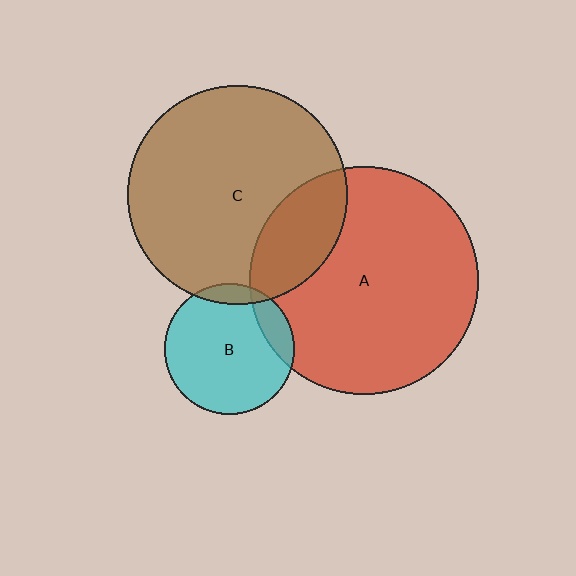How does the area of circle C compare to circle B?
Approximately 2.8 times.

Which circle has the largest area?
Circle A (red).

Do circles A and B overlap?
Yes.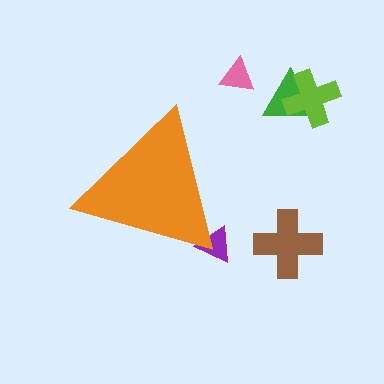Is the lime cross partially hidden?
No, the lime cross is fully visible.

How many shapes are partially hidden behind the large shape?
1 shape is partially hidden.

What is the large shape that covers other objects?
An orange triangle.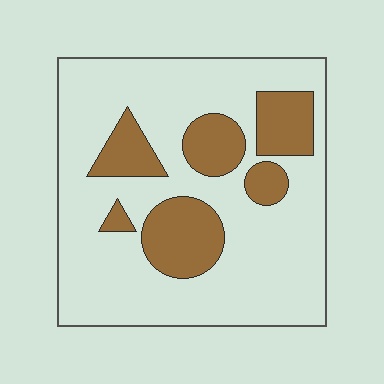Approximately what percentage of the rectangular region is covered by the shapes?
Approximately 25%.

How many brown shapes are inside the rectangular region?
6.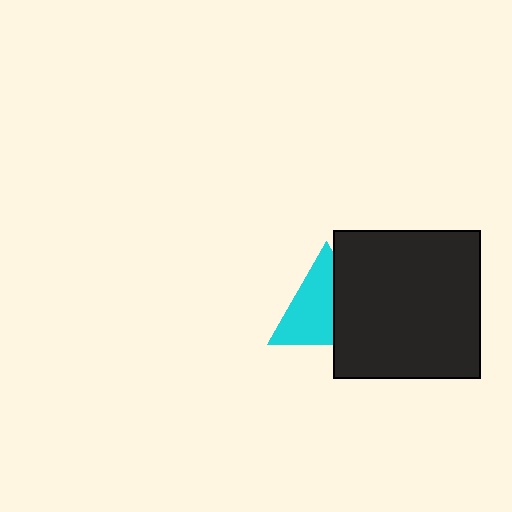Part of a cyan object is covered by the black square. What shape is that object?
It is a triangle.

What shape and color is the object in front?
The object in front is a black square.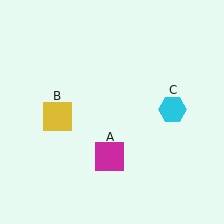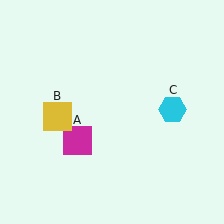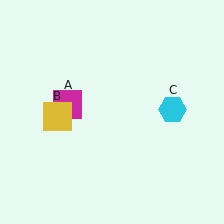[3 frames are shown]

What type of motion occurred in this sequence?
The magenta square (object A) rotated clockwise around the center of the scene.